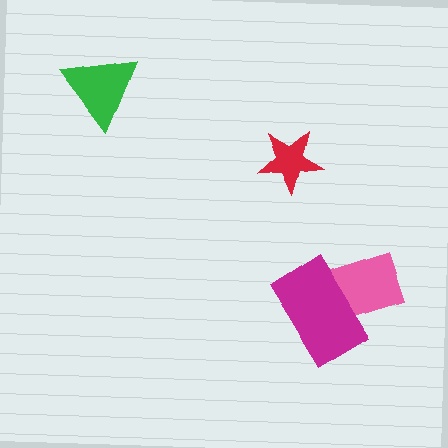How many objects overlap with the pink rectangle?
1 object overlaps with the pink rectangle.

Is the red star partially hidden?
No, no other shape covers it.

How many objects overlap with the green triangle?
0 objects overlap with the green triangle.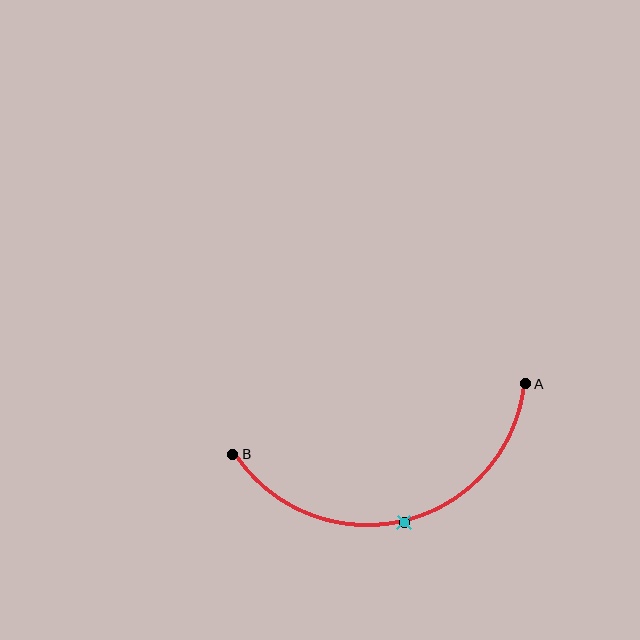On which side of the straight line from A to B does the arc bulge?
The arc bulges below the straight line connecting A and B.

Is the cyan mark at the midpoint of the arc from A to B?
Yes. The cyan mark lies on the arc at equal arc-length from both A and B — it is the arc midpoint.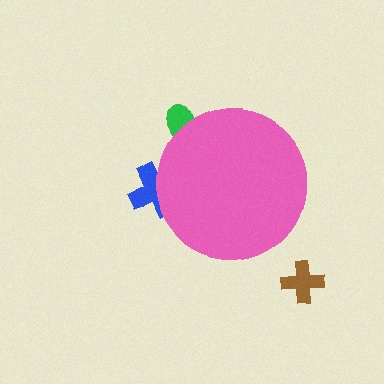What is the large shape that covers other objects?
A pink circle.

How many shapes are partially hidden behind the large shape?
2 shapes are partially hidden.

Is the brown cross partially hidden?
No, the brown cross is fully visible.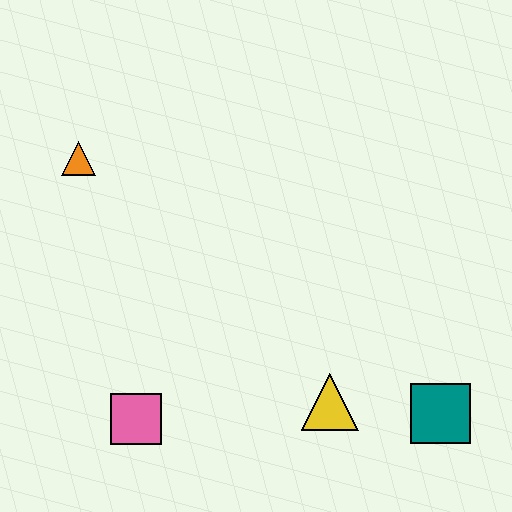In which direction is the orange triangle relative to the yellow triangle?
The orange triangle is to the left of the yellow triangle.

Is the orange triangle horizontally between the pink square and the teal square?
No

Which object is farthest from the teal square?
The orange triangle is farthest from the teal square.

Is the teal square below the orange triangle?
Yes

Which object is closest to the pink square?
The yellow triangle is closest to the pink square.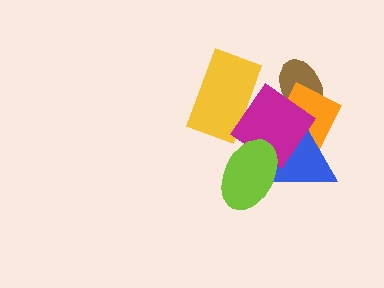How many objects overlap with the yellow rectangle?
1 object overlaps with the yellow rectangle.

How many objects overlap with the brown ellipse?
2 objects overlap with the brown ellipse.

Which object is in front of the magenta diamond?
The lime ellipse is in front of the magenta diamond.